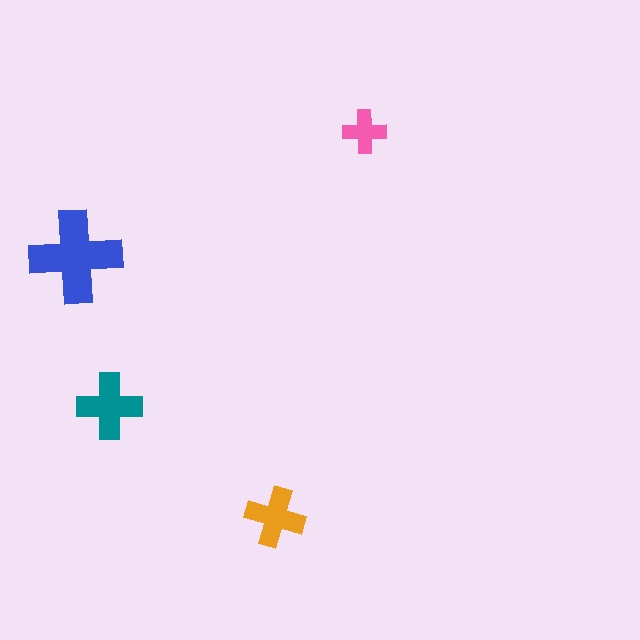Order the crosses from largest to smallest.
the blue one, the teal one, the orange one, the pink one.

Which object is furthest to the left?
The blue cross is leftmost.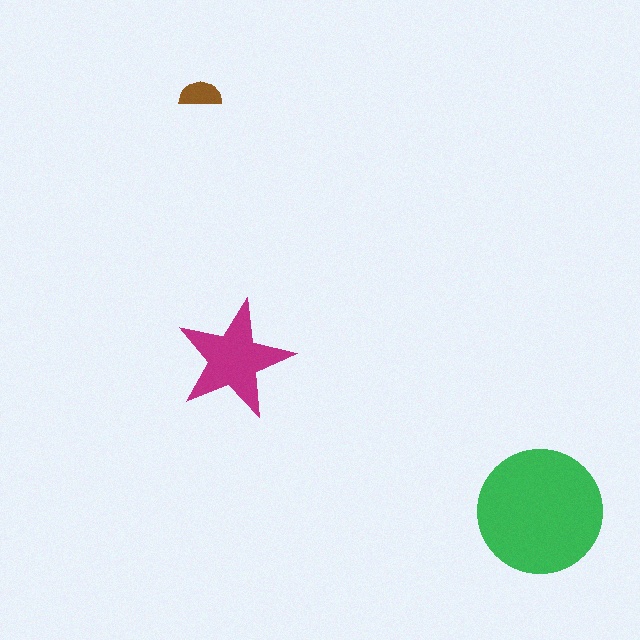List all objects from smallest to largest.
The brown semicircle, the magenta star, the green circle.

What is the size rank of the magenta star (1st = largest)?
2nd.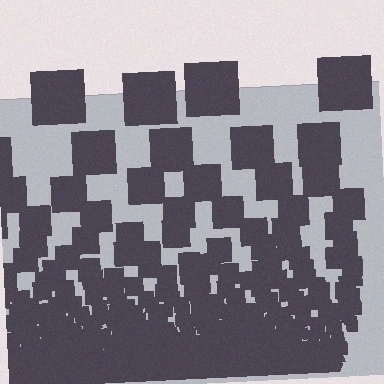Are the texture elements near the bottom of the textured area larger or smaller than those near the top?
Smaller. The gradient is inverted — elements near the bottom are smaller and denser.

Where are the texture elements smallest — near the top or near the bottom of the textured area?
Near the bottom.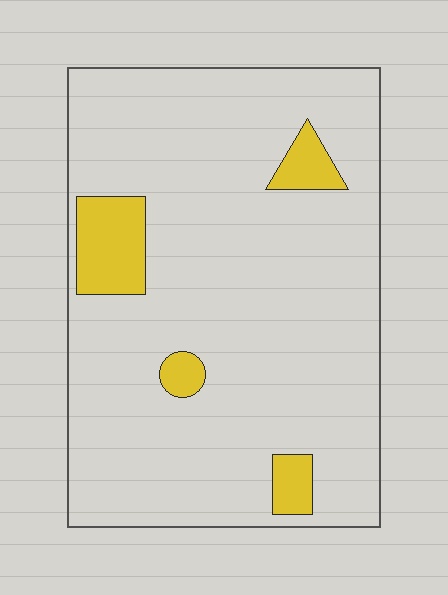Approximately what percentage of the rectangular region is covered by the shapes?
Approximately 10%.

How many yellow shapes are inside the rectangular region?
4.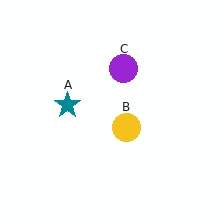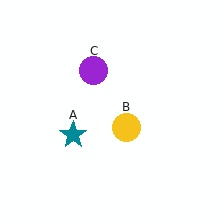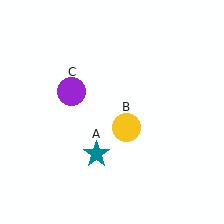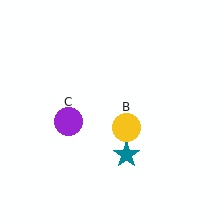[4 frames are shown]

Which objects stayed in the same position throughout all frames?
Yellow circle (object B) remained stationary.